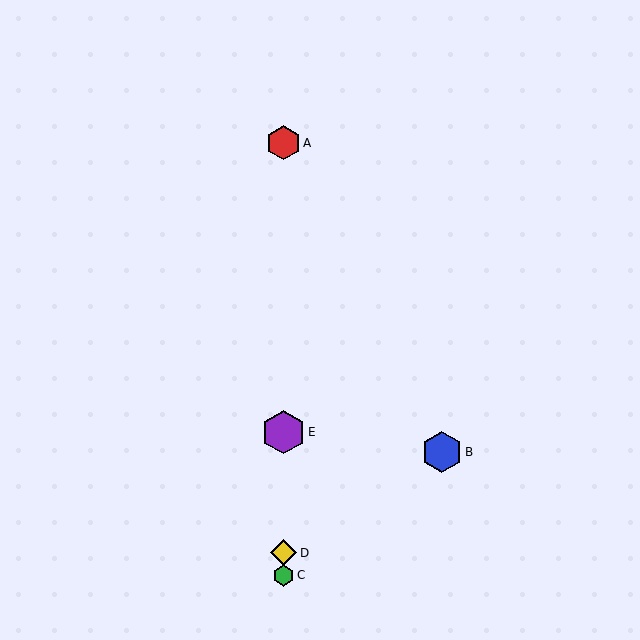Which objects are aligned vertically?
Objects A, C, D, E are aligned vertically.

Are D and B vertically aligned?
No, D is at x≈283 and B is at x≈442.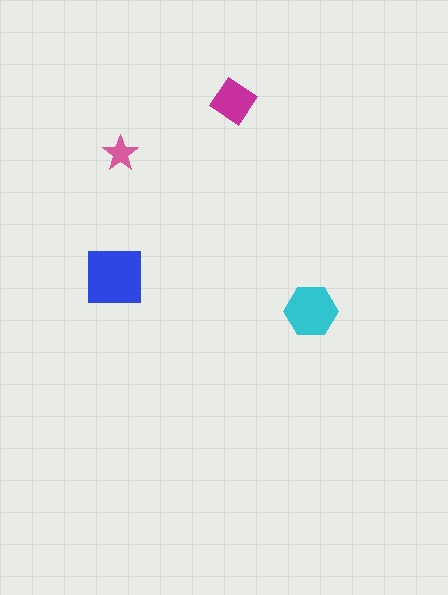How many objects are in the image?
There are 4 objects in the image.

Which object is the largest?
The blue square.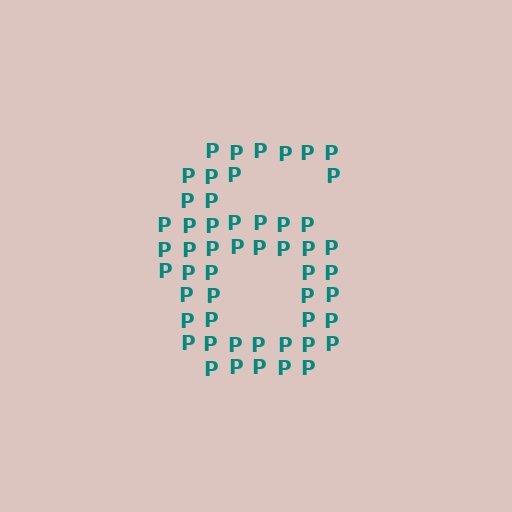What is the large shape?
The large shape is the digit 6.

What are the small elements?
The small elements are letter P's.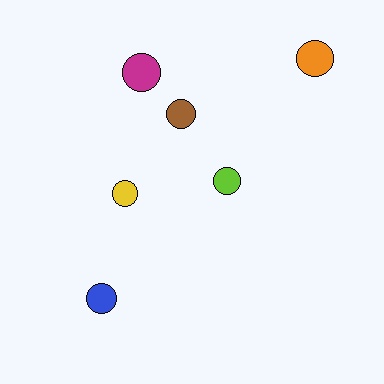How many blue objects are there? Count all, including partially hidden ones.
There is 1 blue object.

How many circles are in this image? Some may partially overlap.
There are 6 circles.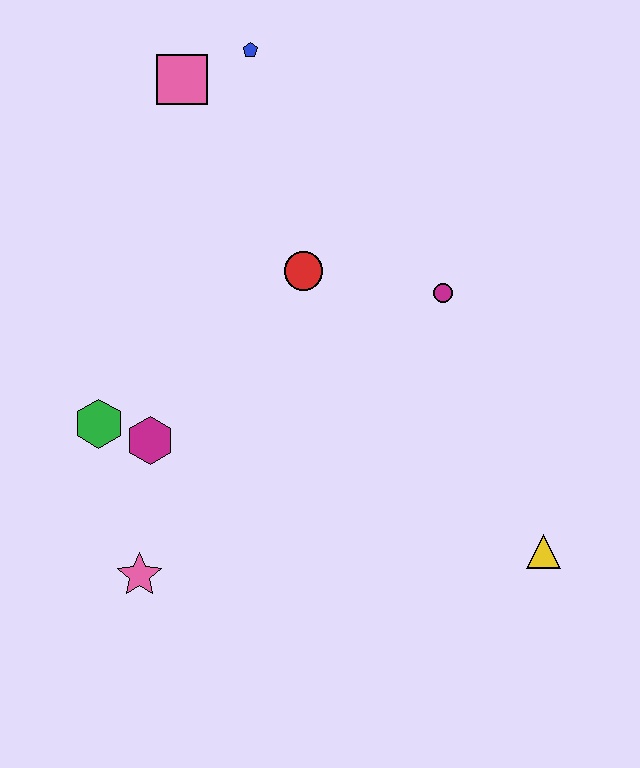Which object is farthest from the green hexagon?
The yellow triangle is farthest from the green hexagon.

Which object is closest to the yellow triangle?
The magenta circle is closest to the yellow triangle.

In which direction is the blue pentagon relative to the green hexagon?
The blue pentagon is above the green hexagon.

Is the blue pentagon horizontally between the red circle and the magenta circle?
No